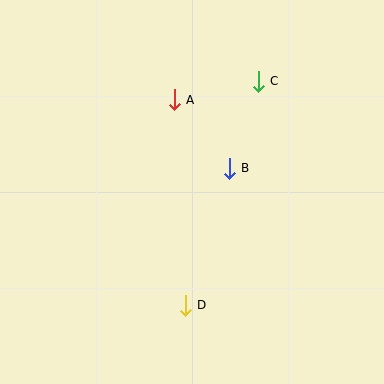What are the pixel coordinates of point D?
Point D is at (185, 305).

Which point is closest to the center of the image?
Point B at (229, 168) is closest to the center.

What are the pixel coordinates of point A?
Point A is at (174, 100).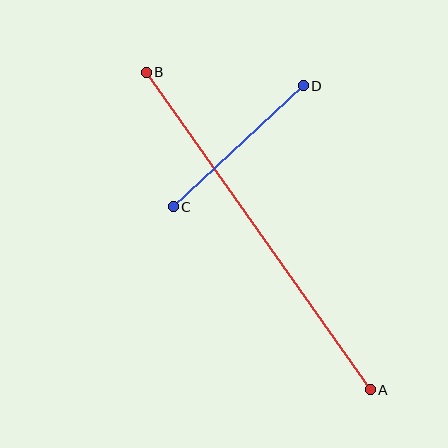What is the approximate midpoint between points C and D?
The midpoint is at approximately (238, 146) pixels.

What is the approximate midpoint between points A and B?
The midpoint is at approximately (258, 231) pixels.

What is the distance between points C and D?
The distance is approximately 178 pixels.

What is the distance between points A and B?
The distance is approximately 389 pixels.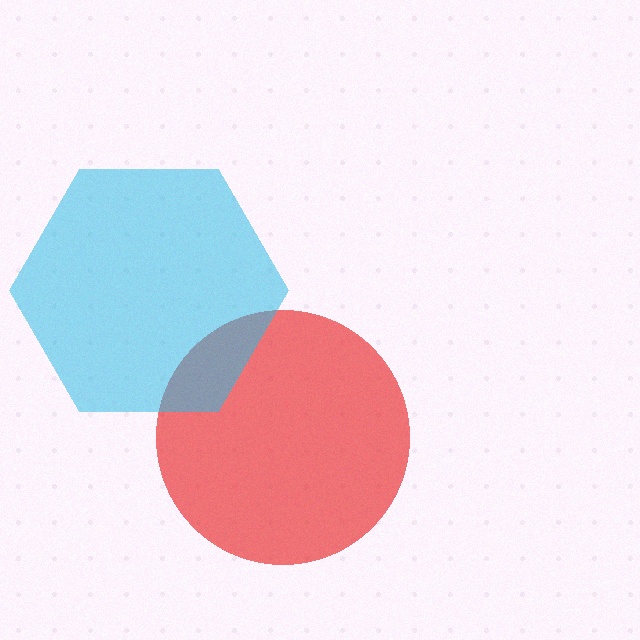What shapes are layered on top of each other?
The layered shapes are: a red circle, a cyan hexagon.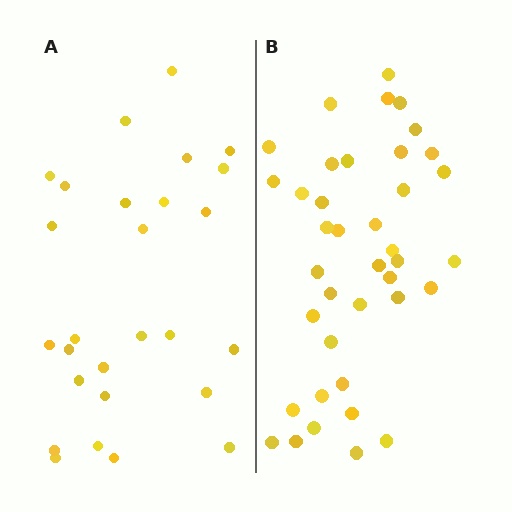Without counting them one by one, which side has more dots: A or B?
Region B (the right region) has more dots.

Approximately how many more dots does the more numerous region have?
Region B has roughly 12 or so more dots than region A.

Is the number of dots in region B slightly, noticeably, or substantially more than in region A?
Region B has noticeably more, but not dramatically so. The ratio is roughly 1.4 to 1.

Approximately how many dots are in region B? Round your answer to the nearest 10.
About 40 dots. (The exact count is 39, which rounds to 40.)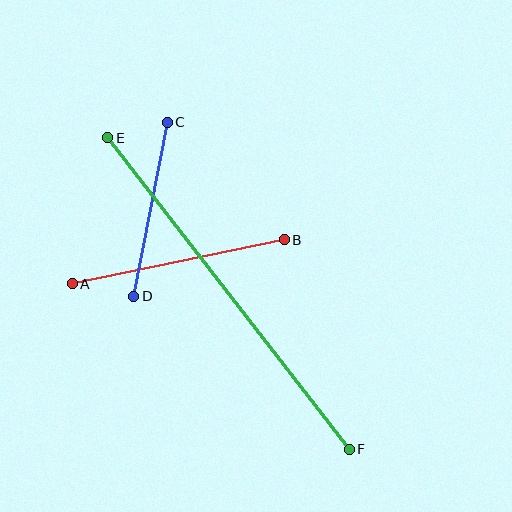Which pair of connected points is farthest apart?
Points E and F are farthest apart.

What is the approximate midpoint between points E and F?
The midpoint is at approximately (229, 294) pixels.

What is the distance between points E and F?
The distance is approximately 394 pixels.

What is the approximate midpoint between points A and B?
The midpoint is at approximately (178, 262) pixels.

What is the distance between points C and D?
The distance is approximately 177 pixels.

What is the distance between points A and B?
The distance is approximately 216 pixels.